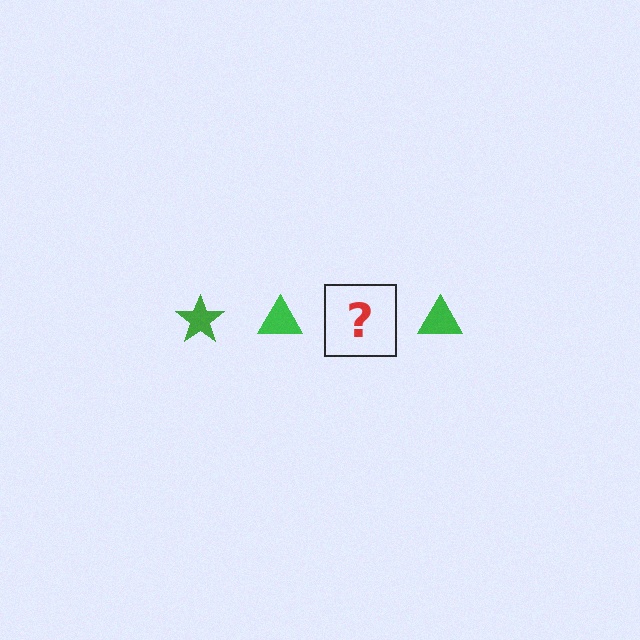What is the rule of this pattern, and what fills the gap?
The rule is that the pattern cycles through star, triangle shapes in green. The gap should be filled with a green star.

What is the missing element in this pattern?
The missing element is a green star.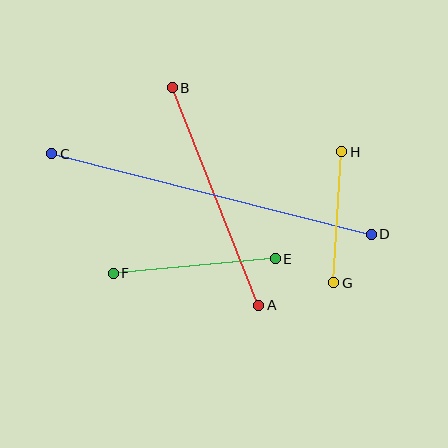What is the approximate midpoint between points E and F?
The midpoint is at approximately (194, 266) pixels.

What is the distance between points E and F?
The distance is approximately 163 pixels.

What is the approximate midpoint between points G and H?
The midpoint is at approximately (338, 217) pixels.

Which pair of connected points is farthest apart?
Points C and D are farthest apart.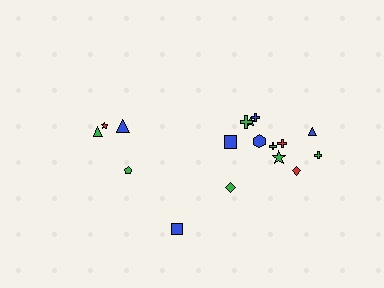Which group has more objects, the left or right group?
The right group.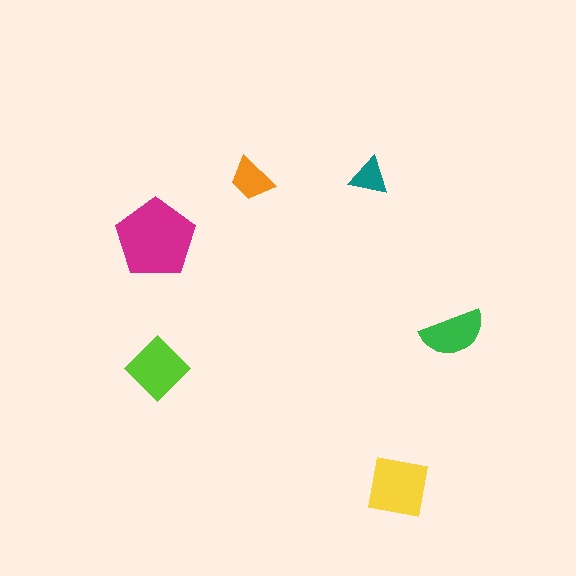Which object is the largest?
The magenta pentagon.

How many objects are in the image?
There are 6 objects in the image.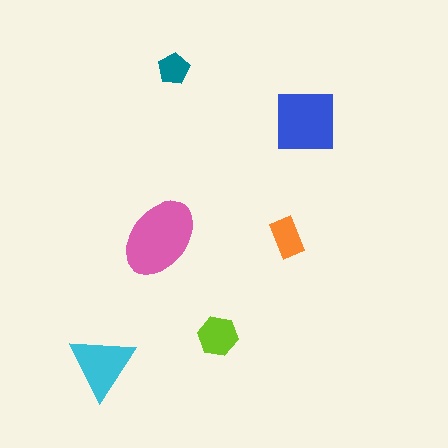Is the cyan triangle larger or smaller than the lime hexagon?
Larger.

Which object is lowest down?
The cyan triangle is bottommost.